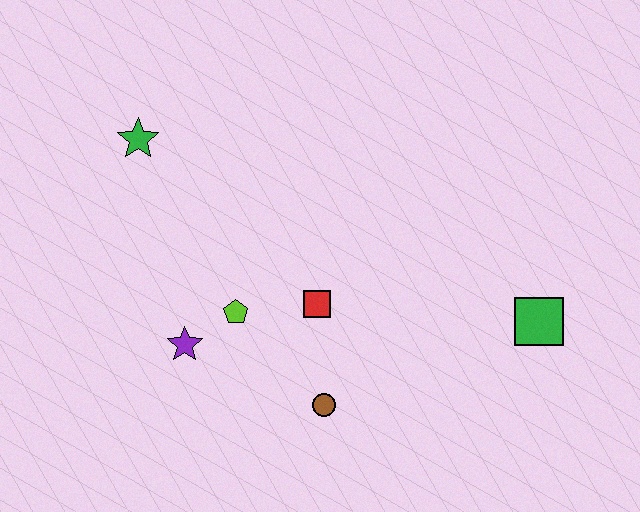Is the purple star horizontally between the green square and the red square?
No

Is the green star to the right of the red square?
No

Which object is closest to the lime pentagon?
The purple star is closest to the lime pentagon.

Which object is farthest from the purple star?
The green square is farthest from the purple star.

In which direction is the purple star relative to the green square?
The purple star is to the left of the green square.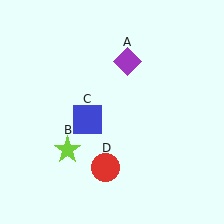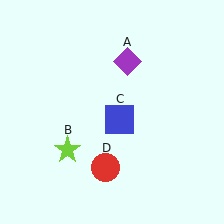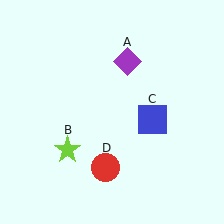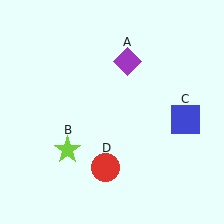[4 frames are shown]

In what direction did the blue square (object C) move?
The blue square (object C) moved right.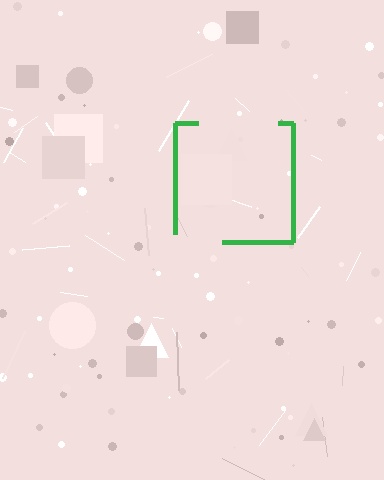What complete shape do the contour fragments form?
The contour fragments form a square.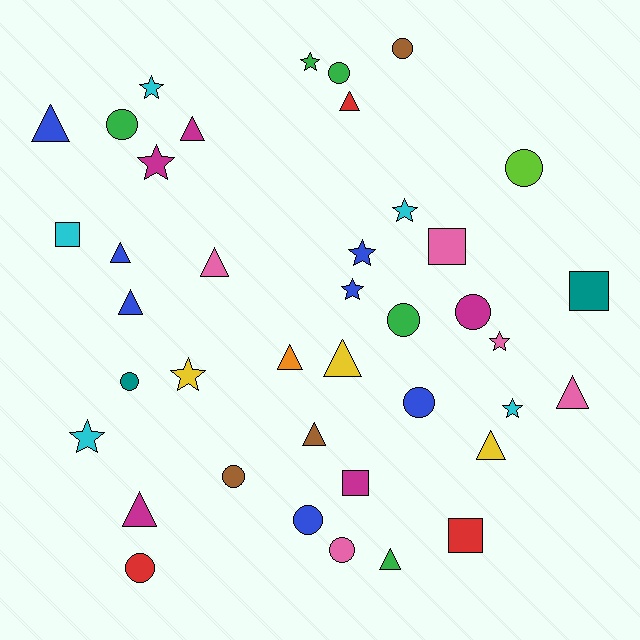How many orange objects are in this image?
There is 1 orange object.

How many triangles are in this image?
There are 13 triangles.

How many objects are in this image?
There are 40 objects.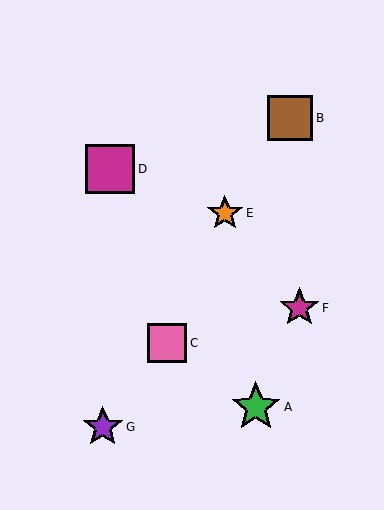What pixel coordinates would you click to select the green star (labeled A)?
Click at (256, 407) to select the green star A.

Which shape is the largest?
The green star (labeled A) is the largest.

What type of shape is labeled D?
Shape D is a magenta square.